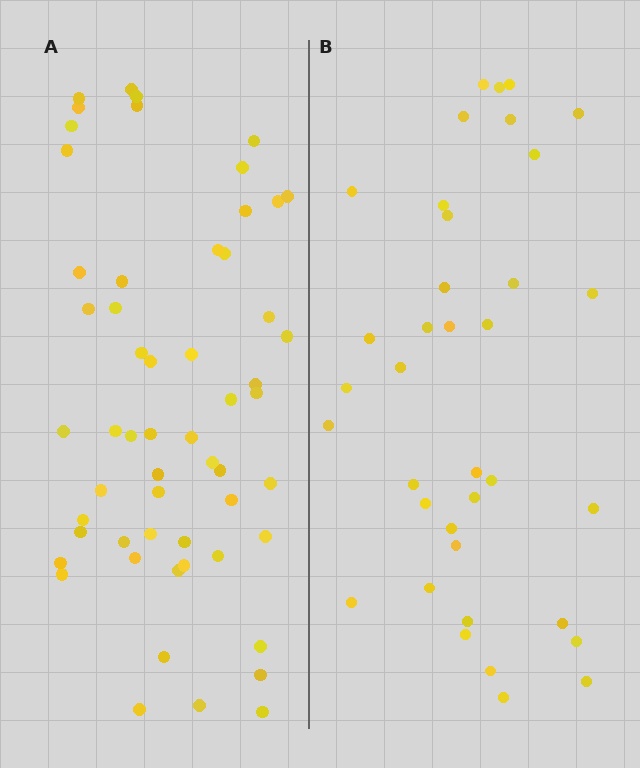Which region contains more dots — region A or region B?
Region A (the left region) has more dots.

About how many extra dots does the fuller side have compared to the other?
Region A has approximately 20 more dots than region B.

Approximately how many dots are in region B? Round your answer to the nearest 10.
About 40 dots. (The exact count is 37, which rounds to 40.)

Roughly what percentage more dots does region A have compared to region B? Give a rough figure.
About 50% more.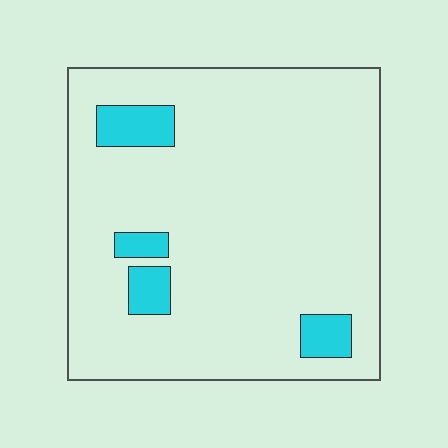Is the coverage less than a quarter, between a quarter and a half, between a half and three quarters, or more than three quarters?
Less than a quarter.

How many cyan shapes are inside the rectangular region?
4.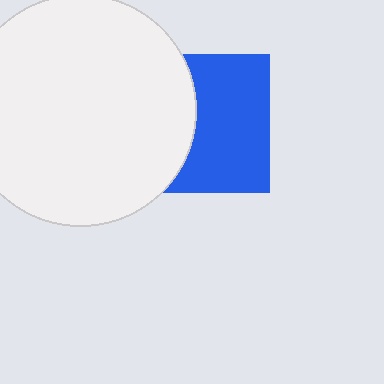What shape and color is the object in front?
The object in front is a white circle.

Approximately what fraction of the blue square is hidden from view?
Roughly 41% of the blue square is hidden behind the white circle.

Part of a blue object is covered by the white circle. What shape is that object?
It is a square.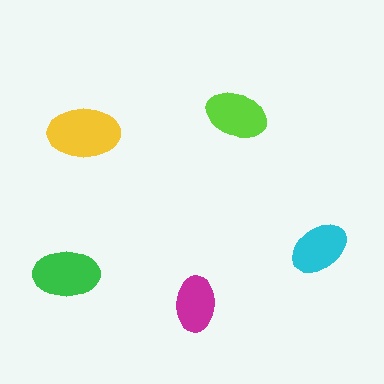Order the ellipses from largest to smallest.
the yellow one, the green one, the lime one, the cyan one, the magenta one.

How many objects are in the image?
There are 5 objects in the image.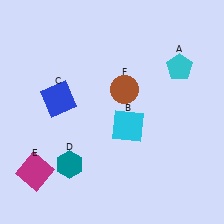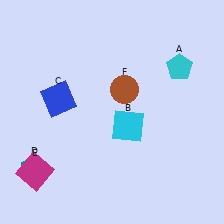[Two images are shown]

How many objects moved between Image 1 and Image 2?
1 object moved between the two images.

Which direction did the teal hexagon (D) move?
The teal hexagon (D) moved left.